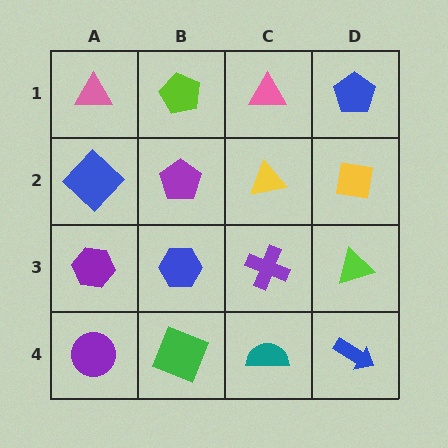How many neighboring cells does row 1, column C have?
3.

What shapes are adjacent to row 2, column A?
A pink triangle (row 1, column A), a purple hexagon (row 3, column A), a purple pentagon (row 2, column B).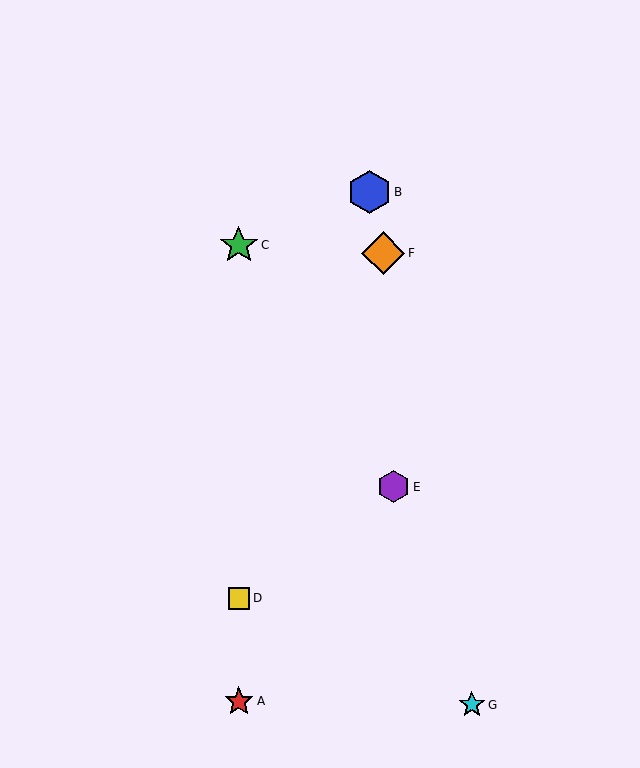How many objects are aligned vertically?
3 objects (A, C, D) are aligned vertically.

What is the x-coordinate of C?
Object C is at x≈239.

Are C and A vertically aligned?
Yes, both are at x≈239.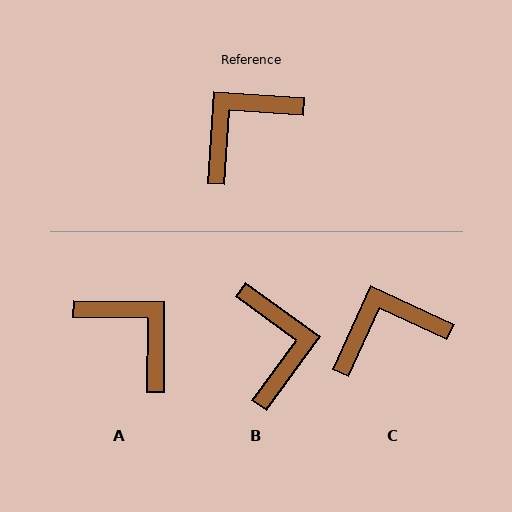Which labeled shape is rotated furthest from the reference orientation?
B, about 122 degrees away.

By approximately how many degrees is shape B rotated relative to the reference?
Approximately 122 degrees clockwise.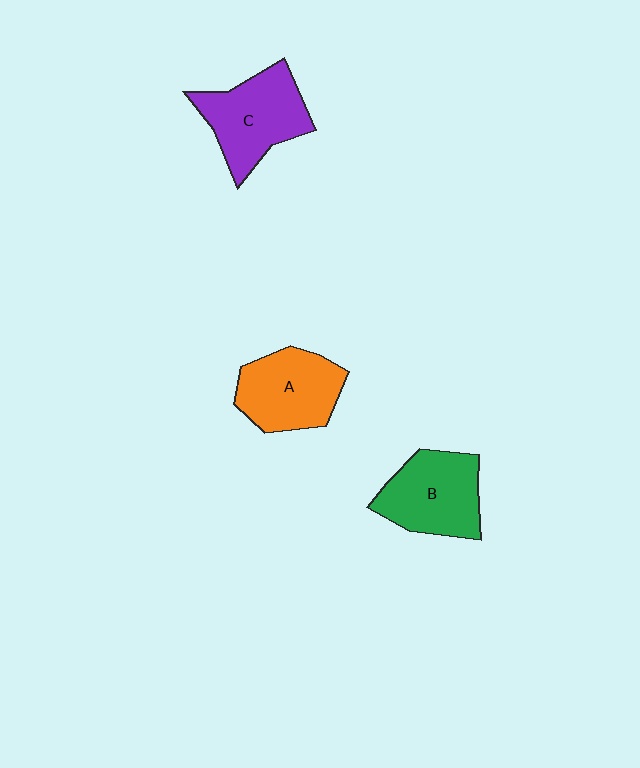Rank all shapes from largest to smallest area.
From largest to smallest: C (purple), B (green), A (orange).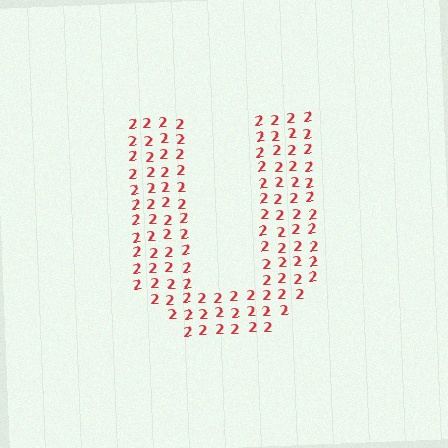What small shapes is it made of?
It is made of small digit 2's.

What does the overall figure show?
The overall figure shows the letter U.